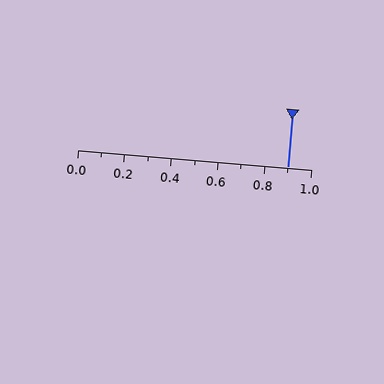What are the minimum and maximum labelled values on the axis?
The axis runs from 0.0 to 1.0.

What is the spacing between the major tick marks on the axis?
The major ticks are spaced 0.2 apart.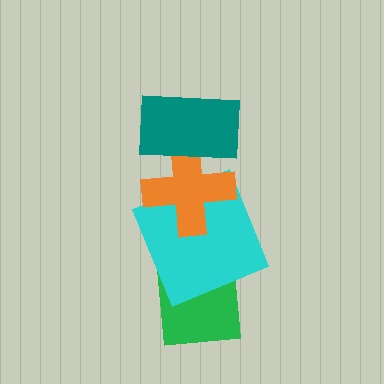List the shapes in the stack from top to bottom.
From top to bottom: the teal rectangle, the orange cross, the cyan square, the green square.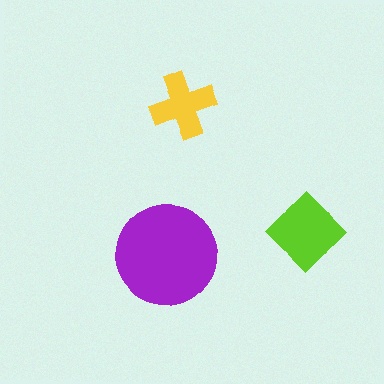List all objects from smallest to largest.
The yellow cross, the lime diamond, the purple circle.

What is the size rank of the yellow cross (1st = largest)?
3rd.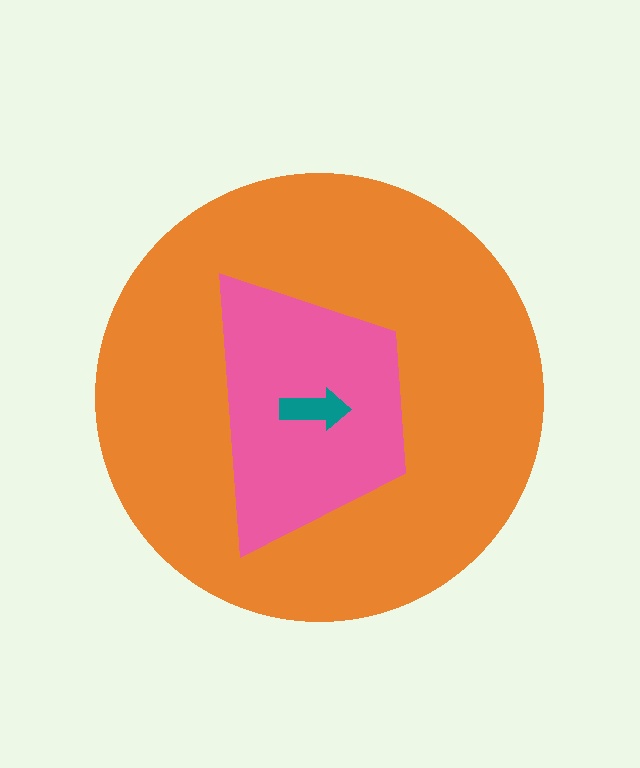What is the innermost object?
The teal arrow.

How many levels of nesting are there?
3.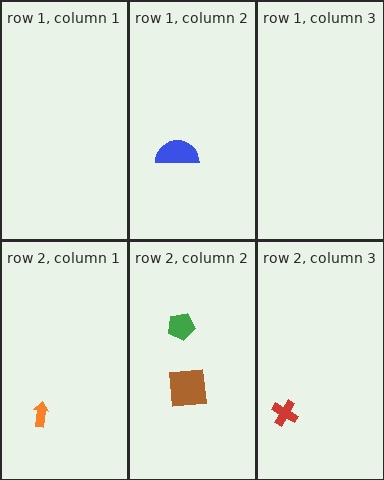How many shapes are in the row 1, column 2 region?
1.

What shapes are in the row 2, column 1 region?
The orange arrow.